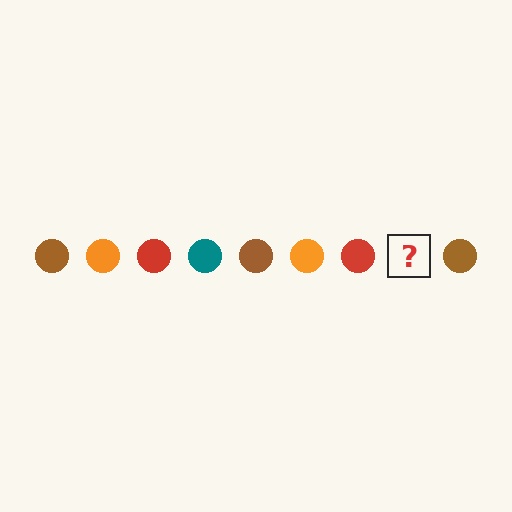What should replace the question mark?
The question mark should be replaced with a teal circle.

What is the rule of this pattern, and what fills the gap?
The rule is that the pattern cycles through brown, orange, red, teal circles. The gap should be filled with a teal circle.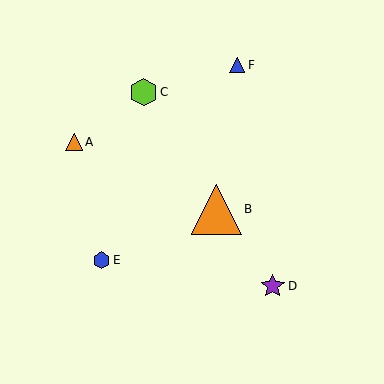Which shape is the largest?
The orange triangle (labeled B) is the largest.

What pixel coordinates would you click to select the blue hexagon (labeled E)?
Click at (101, 260) to select the blue hexagon E.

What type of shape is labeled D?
Shape D is a purple star.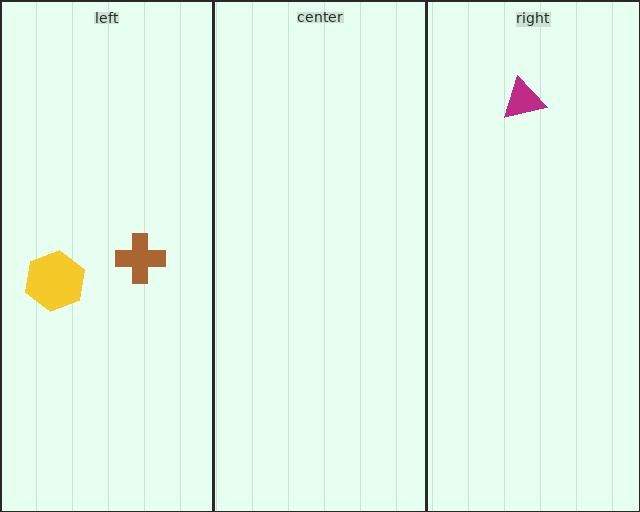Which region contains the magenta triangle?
The right region.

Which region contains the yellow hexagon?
The left region.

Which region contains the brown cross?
The left region.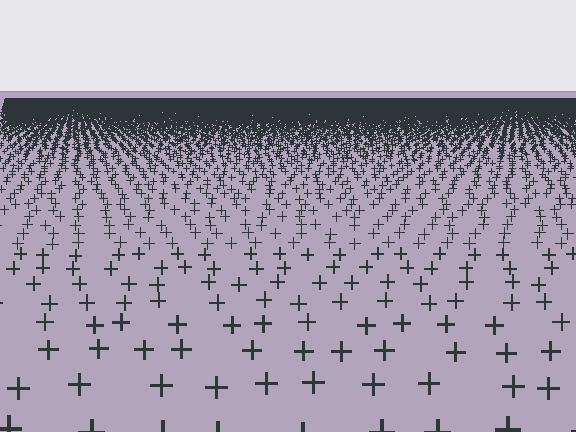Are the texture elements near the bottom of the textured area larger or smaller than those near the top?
Larger. Near the bottom, elements are closer to the viewer and appear at a bigger on-screen size.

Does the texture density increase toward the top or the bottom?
Density increases toward the top.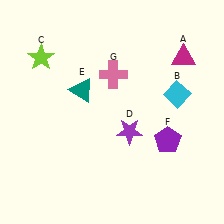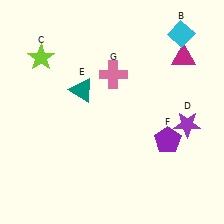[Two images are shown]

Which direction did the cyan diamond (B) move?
The cyan diamond (B) moved up.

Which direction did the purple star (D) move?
The purple star (D) moved right.